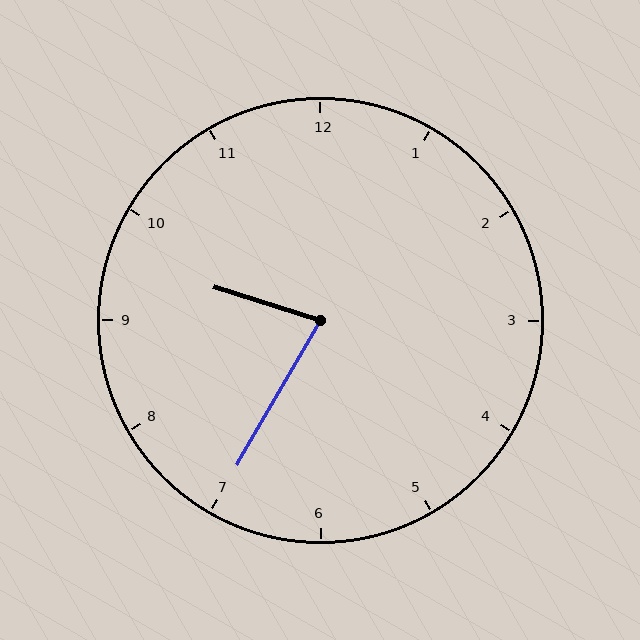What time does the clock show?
9:35.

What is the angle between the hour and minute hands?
Approximately 78 degrees.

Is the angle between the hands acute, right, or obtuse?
It is acute.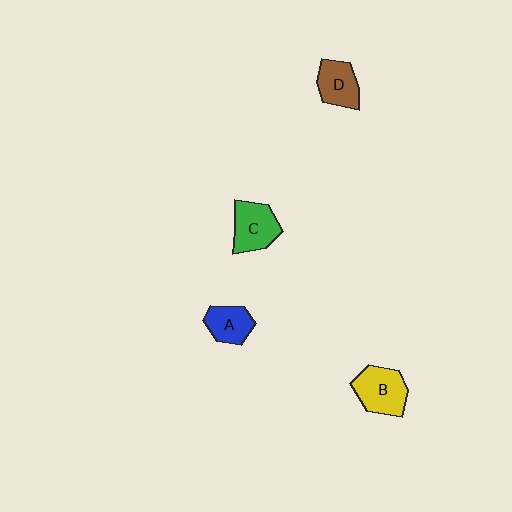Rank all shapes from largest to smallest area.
From largest to smallest: B (yellow), C (green), D (brown), A (blue).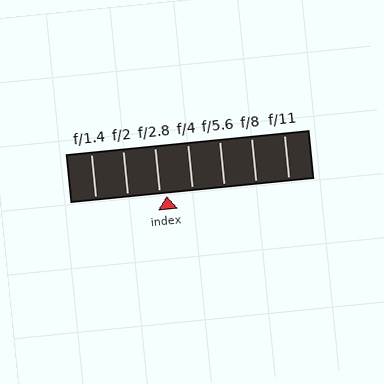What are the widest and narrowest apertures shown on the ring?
The widest aperture shown is f/1.4 and the narrowest is f/11.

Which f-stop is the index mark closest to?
The index mark is closest to f/2.8.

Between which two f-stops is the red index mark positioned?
The index mark is between f/2.8 and f/4.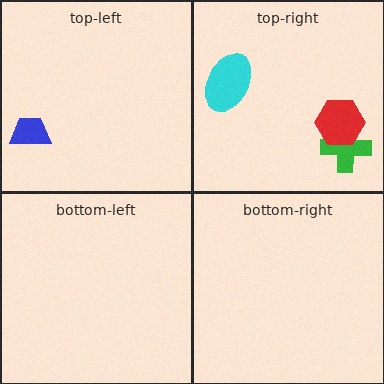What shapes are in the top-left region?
The blue trapezoid.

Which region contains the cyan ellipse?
The top-right region.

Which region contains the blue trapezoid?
The top-left region.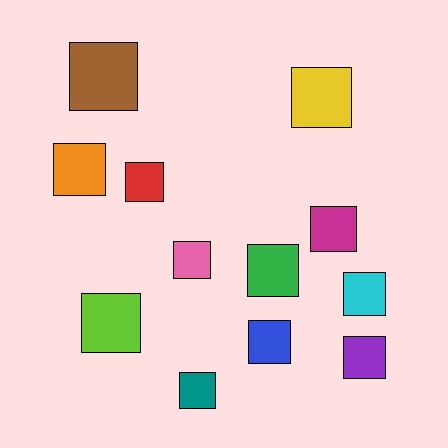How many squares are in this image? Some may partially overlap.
There are 12 squares.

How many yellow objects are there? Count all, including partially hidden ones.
There is 1 yellow object.